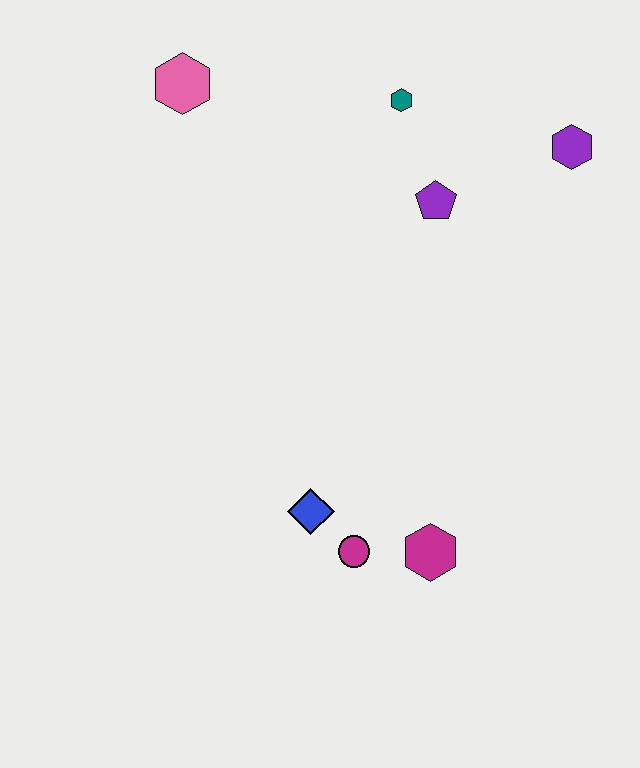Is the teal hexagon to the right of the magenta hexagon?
No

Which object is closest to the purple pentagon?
The teal hexagon is closest to the purple pentagon.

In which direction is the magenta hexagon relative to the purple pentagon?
The magenta hexagon is below the purple pentagon.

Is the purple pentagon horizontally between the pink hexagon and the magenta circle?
No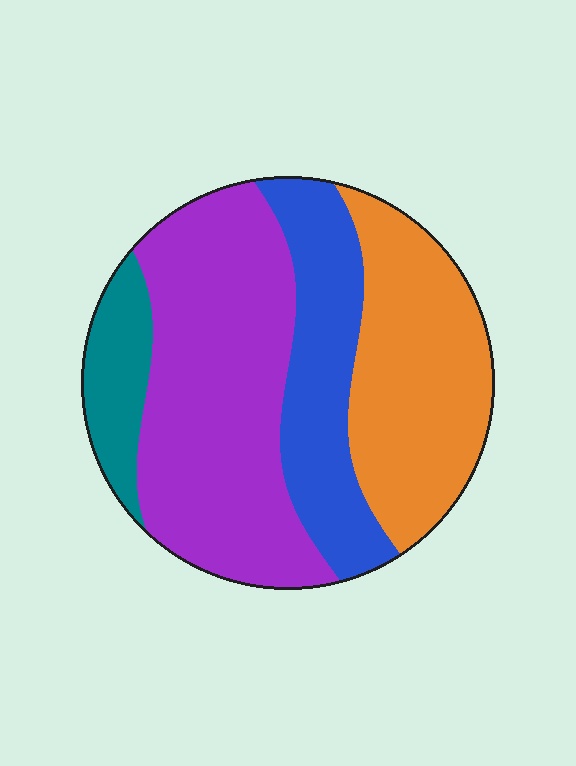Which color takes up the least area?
Teal, at roughly 10%.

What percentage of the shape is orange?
Orange covers roughly 30% of the shape.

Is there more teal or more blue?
Blue.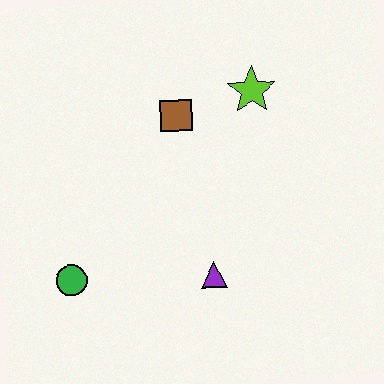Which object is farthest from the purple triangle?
The lime star is farthest from the purple triangle.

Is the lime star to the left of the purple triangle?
No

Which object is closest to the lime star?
The brown square is closest to the lime star.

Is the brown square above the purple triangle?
Yes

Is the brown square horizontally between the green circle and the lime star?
Yes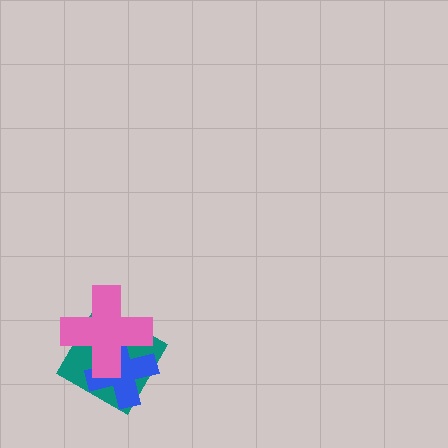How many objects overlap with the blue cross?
2 objects overlap with the blue cross.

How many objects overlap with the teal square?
2 objects overlap with the teal square.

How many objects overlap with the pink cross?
2 objects overlap with the pink cross.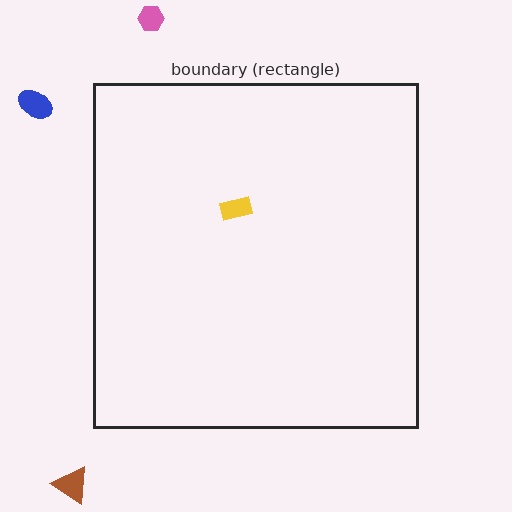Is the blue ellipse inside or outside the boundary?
Outside.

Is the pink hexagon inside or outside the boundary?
Outside.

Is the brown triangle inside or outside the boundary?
Outside.